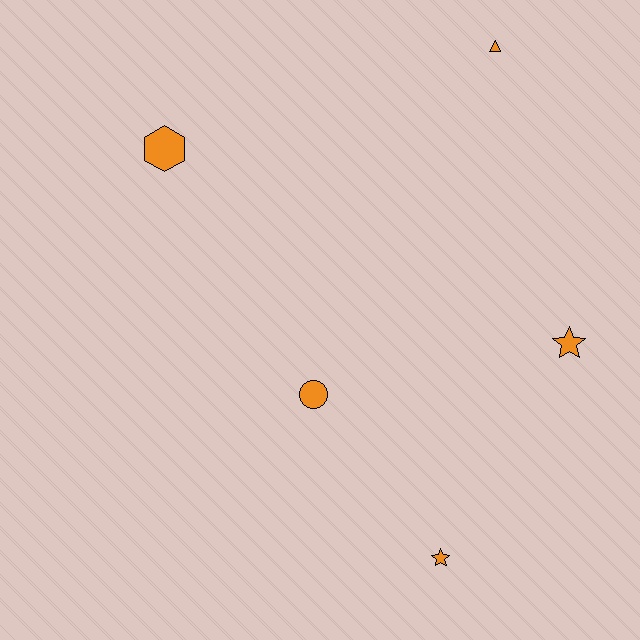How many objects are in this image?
There are 5 objects.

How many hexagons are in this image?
There is 1 hexagon.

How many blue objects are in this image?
There are no blue objects.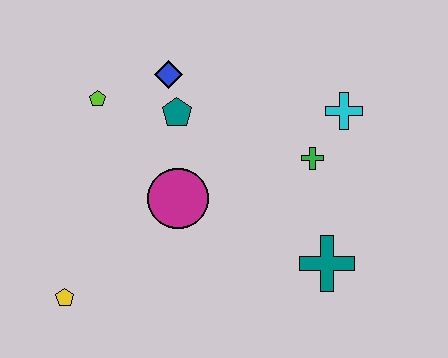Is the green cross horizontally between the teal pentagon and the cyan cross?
Yes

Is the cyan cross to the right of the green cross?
Yes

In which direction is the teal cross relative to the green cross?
The teal cross is below the green cross.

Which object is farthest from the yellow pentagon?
The cyan cross is farthest from the yellow pentagon.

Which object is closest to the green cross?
The cyan cross is closest to the green cross.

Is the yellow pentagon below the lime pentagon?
Yes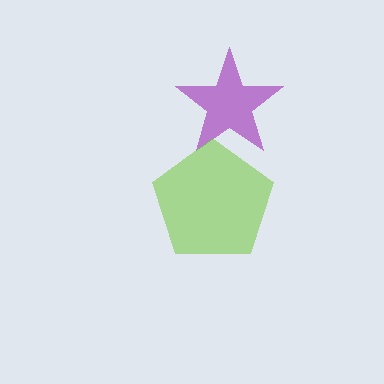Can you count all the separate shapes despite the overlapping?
Yes, there are 2 separate shapes.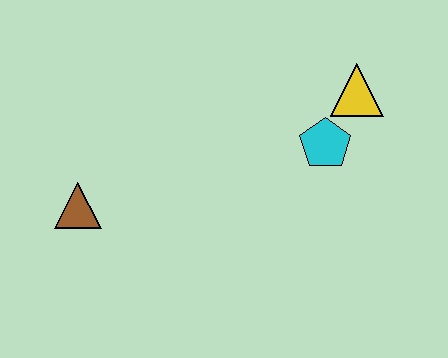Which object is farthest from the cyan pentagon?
The brown triangle is farthest from the cyan pentagon.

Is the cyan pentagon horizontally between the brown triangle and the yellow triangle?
Yes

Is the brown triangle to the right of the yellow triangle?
No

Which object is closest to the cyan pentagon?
The yellow triangle is closest to the cyan pentagon.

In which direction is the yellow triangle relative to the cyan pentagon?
The yellow triangle is above the cyan pentagon.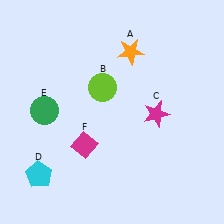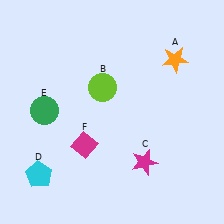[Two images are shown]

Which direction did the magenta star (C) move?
The magenta star (C) moved down.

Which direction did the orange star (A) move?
The orange star (A) moved right.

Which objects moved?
The objects that moved are: the orange star (A), the magenta star (C).